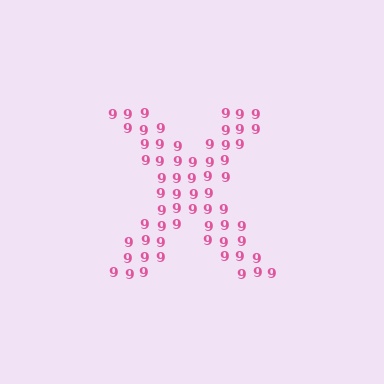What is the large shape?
The large shape is the letter X.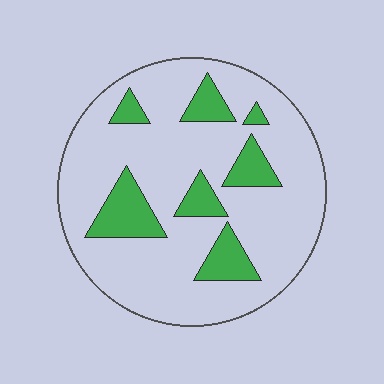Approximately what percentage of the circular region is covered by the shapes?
Approximately 20%.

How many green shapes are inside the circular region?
7.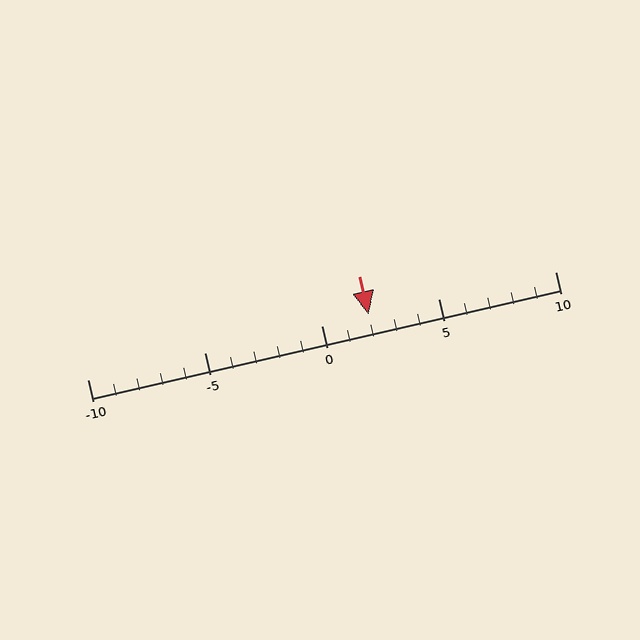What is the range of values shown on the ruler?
The ruler shows values from -10 to 10.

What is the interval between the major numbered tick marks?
The major tick marks are spaced 5 units apart.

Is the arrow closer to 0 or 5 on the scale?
The arrow is closer to 0.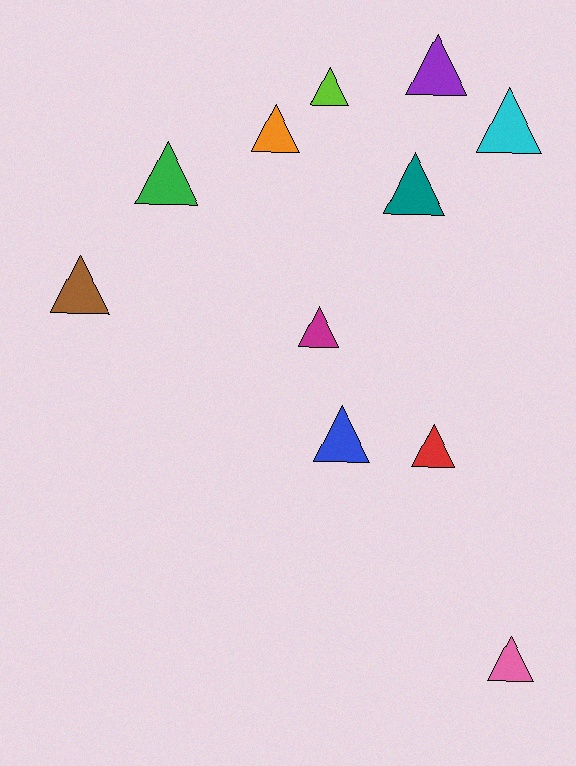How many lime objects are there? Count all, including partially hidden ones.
There is 1 lime object.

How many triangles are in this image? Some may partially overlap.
There are 11 triangles.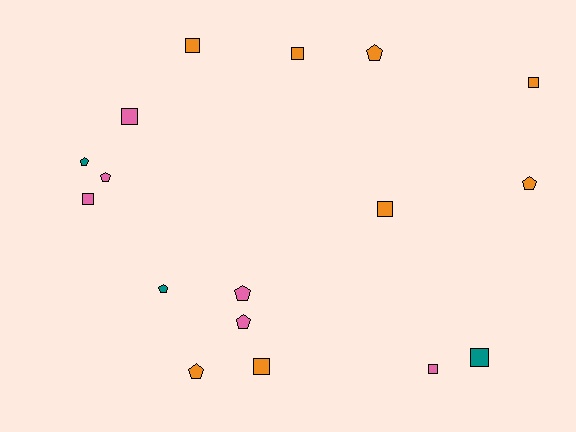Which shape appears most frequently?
Square, with 9 objects.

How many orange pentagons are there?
There are 3 orange pentagons.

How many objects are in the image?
There are 17 objects.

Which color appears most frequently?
Orange, with 8 objects.